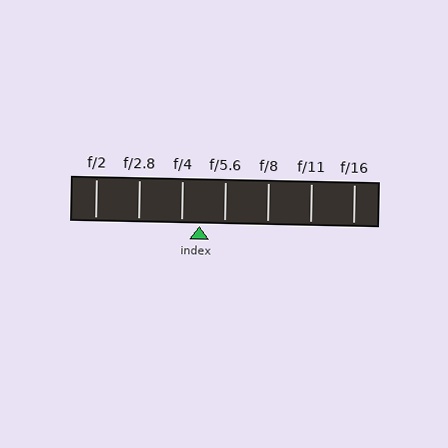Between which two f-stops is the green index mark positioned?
The index mark is between f/4 and f/5.6.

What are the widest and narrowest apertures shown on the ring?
The widest aperture shown is f/2 and the narrowest is f/16.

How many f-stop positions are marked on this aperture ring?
There are 7 f-stop positions marked.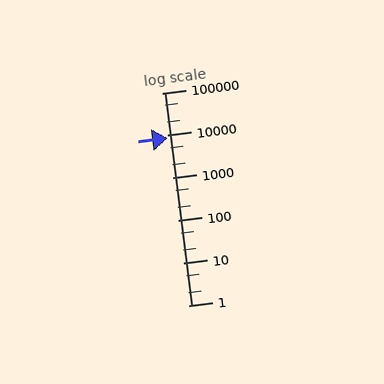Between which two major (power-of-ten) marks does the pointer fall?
The pointer is between 1000 and 10000.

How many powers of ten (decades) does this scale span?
The scale spans 5 decades, from 1 to 100000.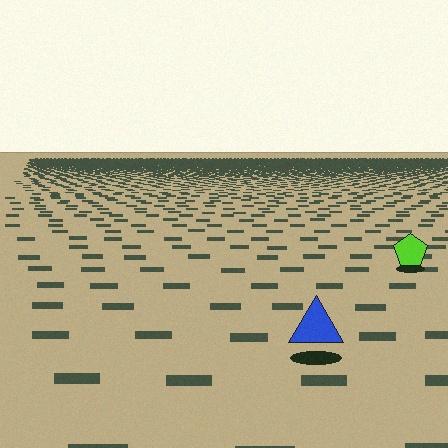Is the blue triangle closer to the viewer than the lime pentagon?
Yes. The blue triangle is closer — you can tell from the texture gradient: the ground texture is coarser near it.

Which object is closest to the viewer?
The blue triangle is closest. The texture marks near it are larger and more spread out.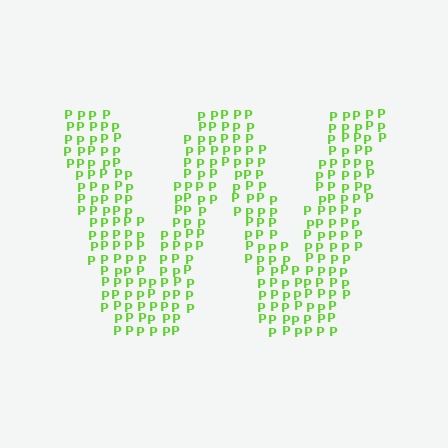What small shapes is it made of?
It is made of small letter P's.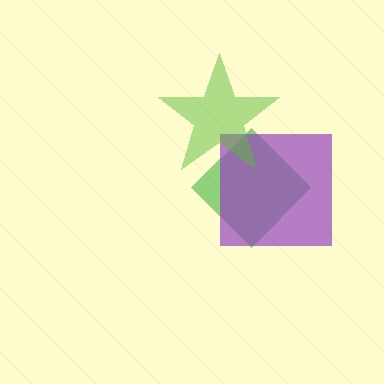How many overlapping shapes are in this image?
There are 3 overlapping shapes in the image.